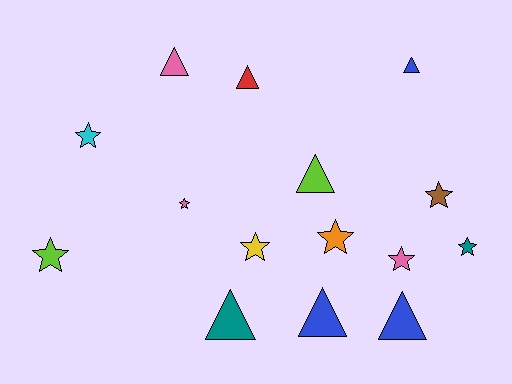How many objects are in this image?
There are 15 objects.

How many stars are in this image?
There are 8 stars.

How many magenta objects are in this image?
There are no magenta objects.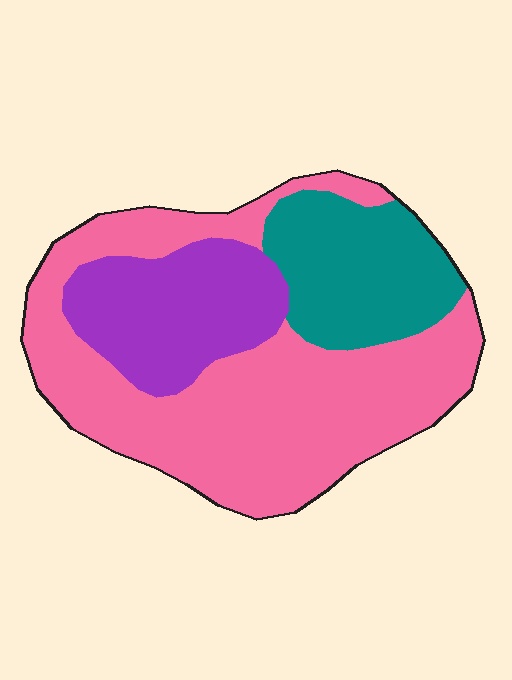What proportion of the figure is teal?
Teal takes up between a sixth and a third of the figure.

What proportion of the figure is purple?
Purple covers 22% of the figure.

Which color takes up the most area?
Pink, at roughly 55%.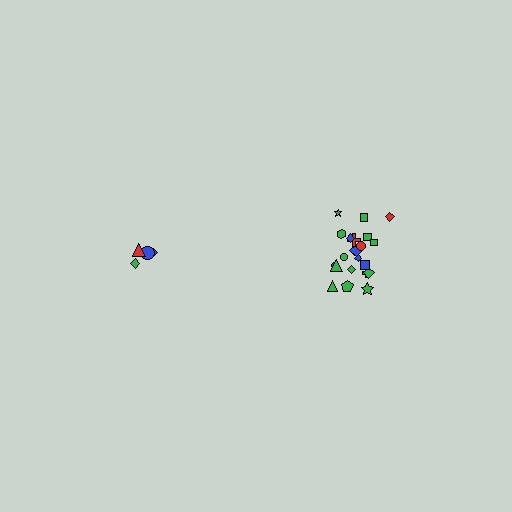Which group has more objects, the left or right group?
The right group.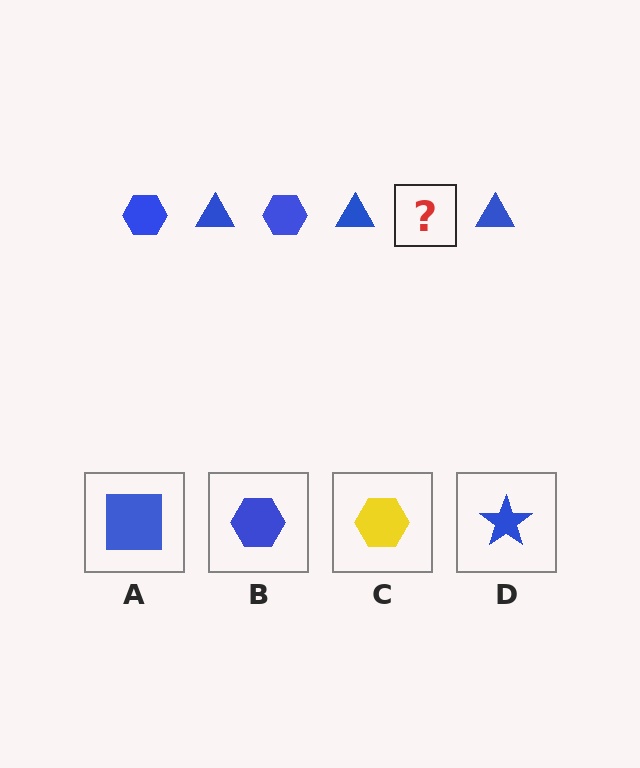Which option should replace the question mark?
Option B.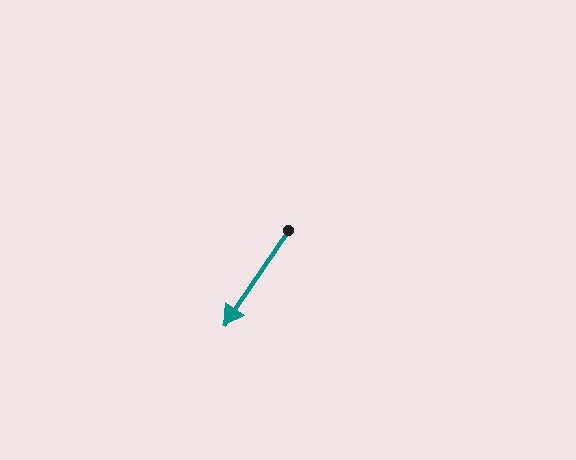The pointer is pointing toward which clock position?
Roughly 7 o'clock.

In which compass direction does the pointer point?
Southwest.